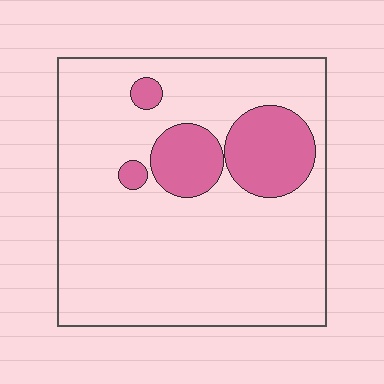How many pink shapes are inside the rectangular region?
4.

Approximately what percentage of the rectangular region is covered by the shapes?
Approximately 15%.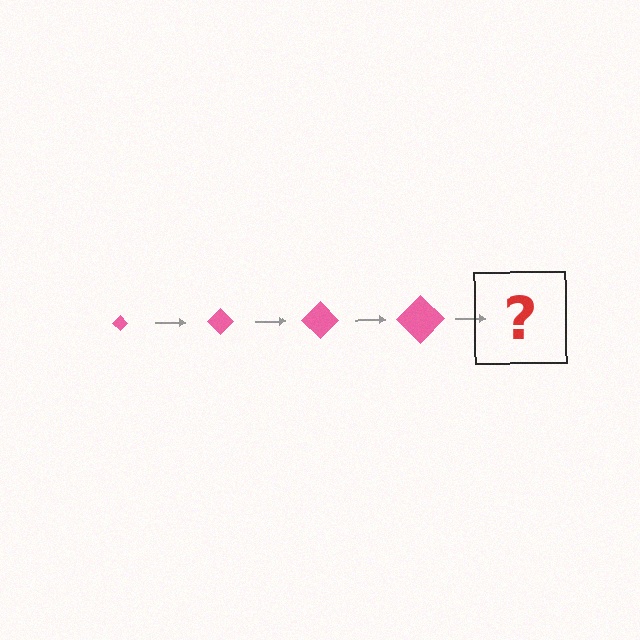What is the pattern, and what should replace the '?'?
The pattern is that the diamond gets progressively larger each step. The '?' should be a pink diamond, larger than the previous one.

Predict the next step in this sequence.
The next step is a pink diamond, larger than the previous one.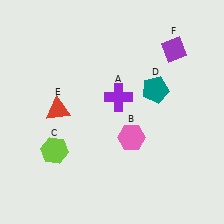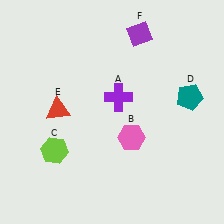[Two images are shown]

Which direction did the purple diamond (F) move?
The purple diamond (F) moved left.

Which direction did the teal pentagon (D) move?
The teal pentagon (D) moved right.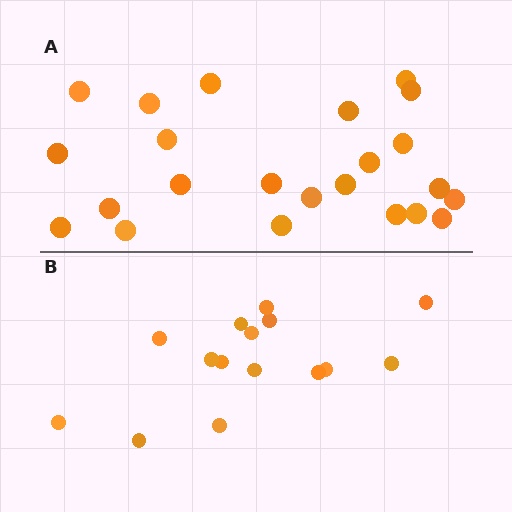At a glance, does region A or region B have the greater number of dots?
Region A (the top region) has more dots.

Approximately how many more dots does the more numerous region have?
Region A has roughly 8 or so more dots than region B.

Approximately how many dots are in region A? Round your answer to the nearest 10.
About 20 dots. (The exact count is 23, which rounds to 20.)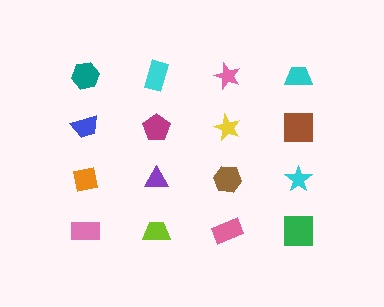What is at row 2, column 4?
A brown square.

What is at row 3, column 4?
A cyan star.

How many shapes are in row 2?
4 shapes.